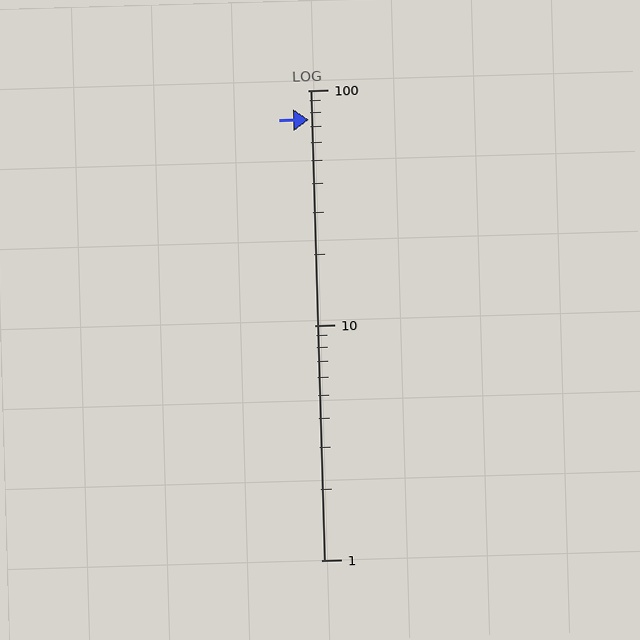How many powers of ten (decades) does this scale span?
The scale spans 2 decades, from 1 to 100.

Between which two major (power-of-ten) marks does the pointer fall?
The pointer is between 10 and 100.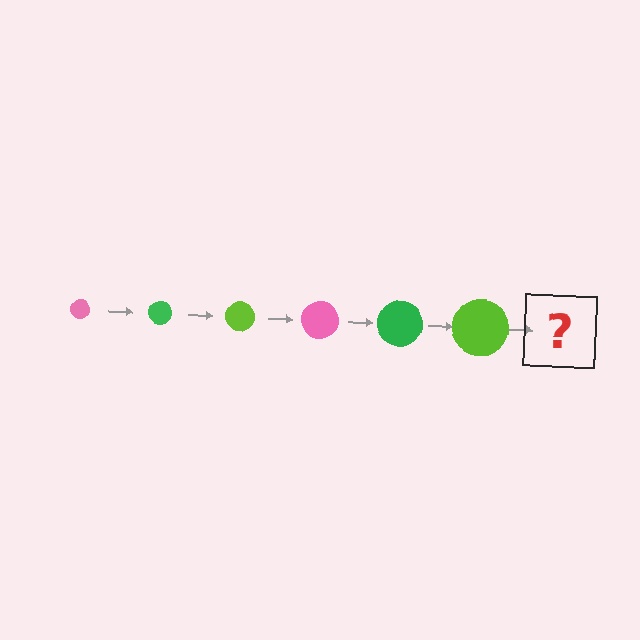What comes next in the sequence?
The next element should be a pink circle, larger than the previous one.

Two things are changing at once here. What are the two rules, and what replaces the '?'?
The two rules are that the circle grows larger each step and the color cycles through pink, green, and lime. The '?' should be a pink circle, larger than the previous one.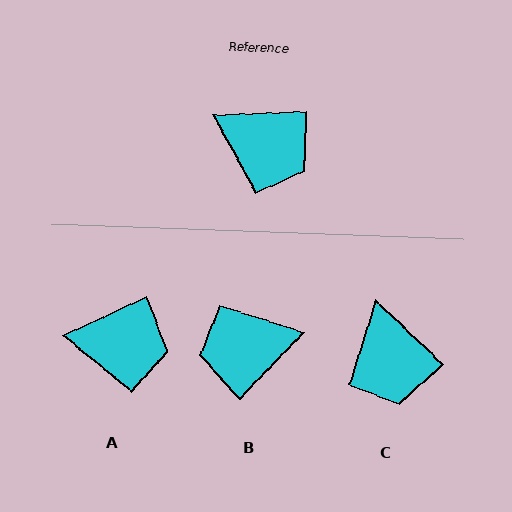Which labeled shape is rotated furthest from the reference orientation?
B, about 136 degrees away.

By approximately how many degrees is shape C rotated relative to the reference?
Approximately 46 degrees clockwise.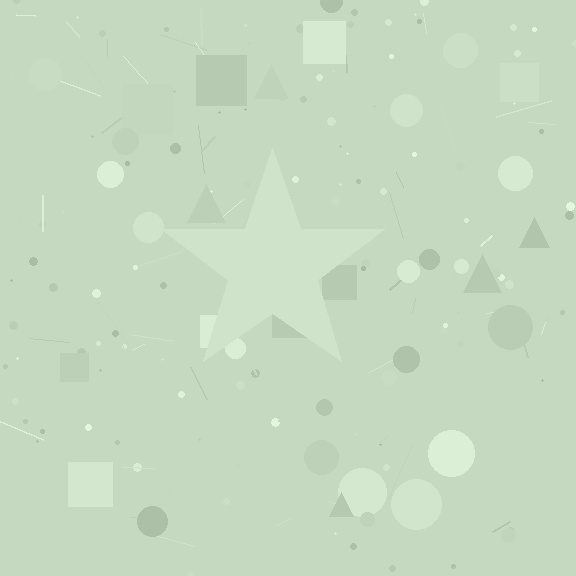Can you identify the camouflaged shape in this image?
The camouflaged shape is a star.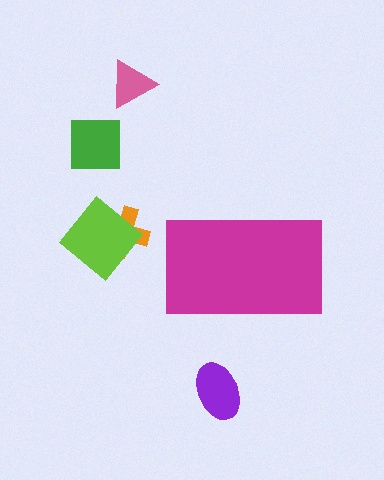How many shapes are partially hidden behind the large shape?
0 shapes are partially hidden.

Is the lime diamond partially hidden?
No, the lime diamond is fully visible.